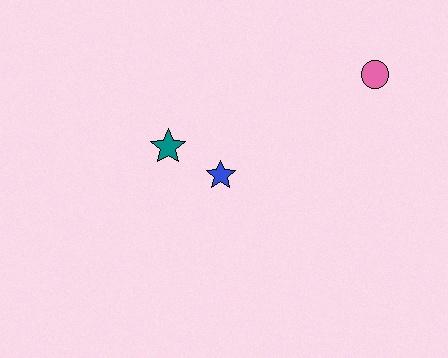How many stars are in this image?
There are 2 stars.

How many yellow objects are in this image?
There are no yellow objects.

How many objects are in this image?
There are 3 objects.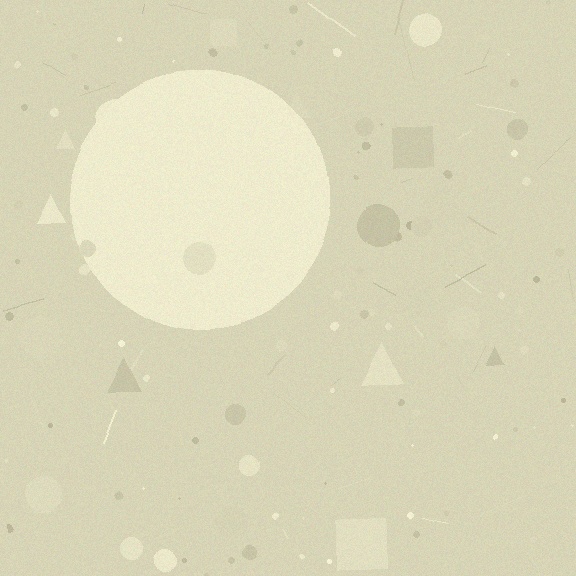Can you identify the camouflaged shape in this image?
The camouflaged shape is a circle.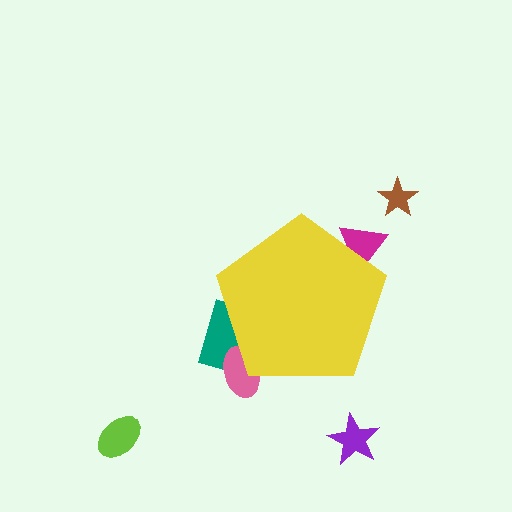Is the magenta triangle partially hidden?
Yes, the magenta triangle is partially hidden behind the yellow pentagon.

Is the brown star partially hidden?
No, the brown star is fully visible.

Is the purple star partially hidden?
No, the purple star is fully visible.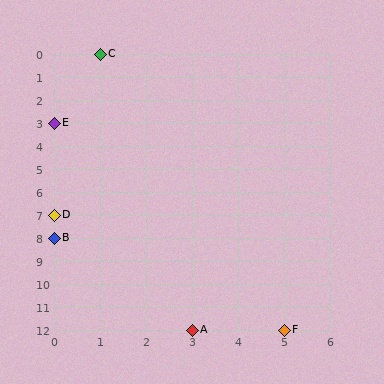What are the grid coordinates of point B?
Point B is at grid coordinates (0, 8).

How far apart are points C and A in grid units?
Points C and A are 2 columns and 12 rows apart (about 12.2 grid units diagonally).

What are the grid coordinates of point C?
Point C is at grid coordinates (1, 0).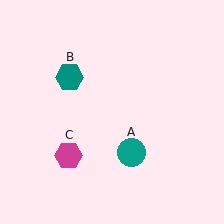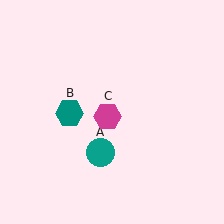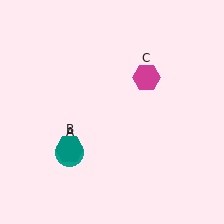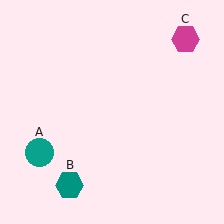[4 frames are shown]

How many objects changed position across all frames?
3 objects changed position: teal circle (object A), teal hexagon (object B), magenta hexagon (object C).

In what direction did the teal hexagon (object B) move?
The teal hexagon (object B) moved down.